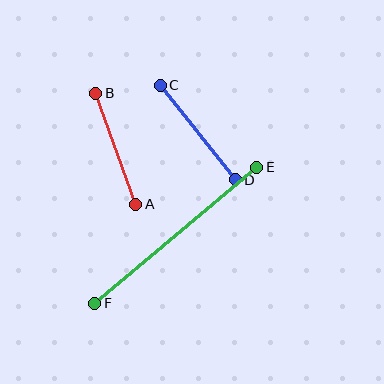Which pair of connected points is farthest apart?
Points E and F are farthest apart.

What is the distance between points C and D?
The distance is approximately 120 pixels.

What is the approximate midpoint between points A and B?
The midpoint is at approximately (116, 149) pixels.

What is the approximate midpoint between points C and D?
The midpoint is at approximately (198, 133) pixels.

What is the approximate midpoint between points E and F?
The midpoint is at approximately (176, 235) pixels.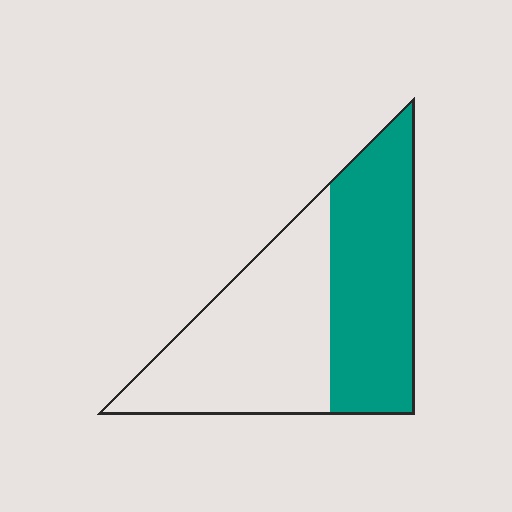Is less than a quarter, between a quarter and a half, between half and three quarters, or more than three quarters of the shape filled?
Between a quarter and a half.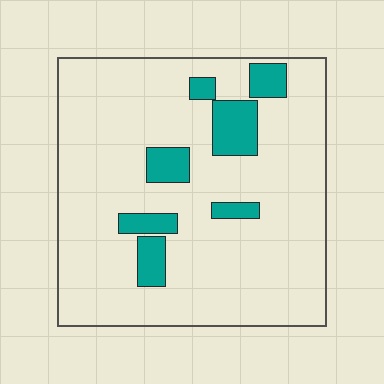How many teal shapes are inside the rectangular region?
7.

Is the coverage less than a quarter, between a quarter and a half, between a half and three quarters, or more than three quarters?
Less than a quarter.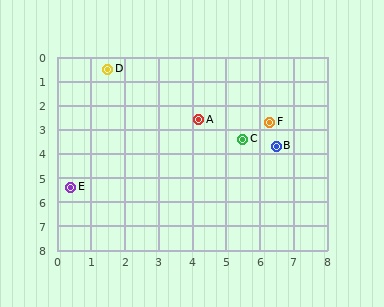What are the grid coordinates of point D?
Point D is at approximately (1.5, 0.5).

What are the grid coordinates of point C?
Point C is at approximately (5.5, 3.4).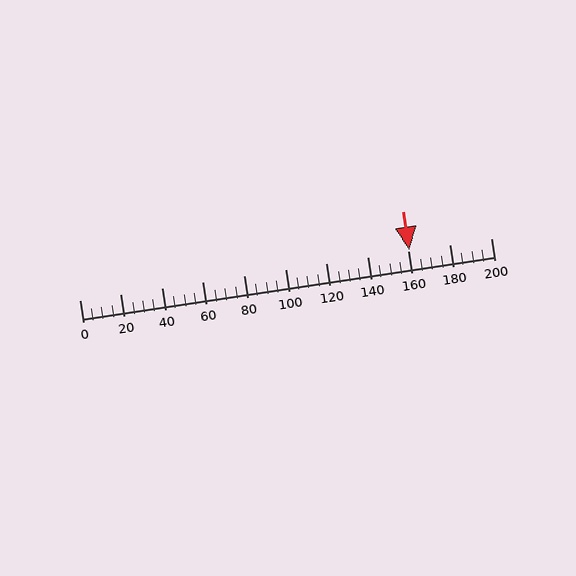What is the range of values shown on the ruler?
The ruler shows values from 0 to 200.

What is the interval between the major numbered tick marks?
The major tick marks are spaced 20 units apart.